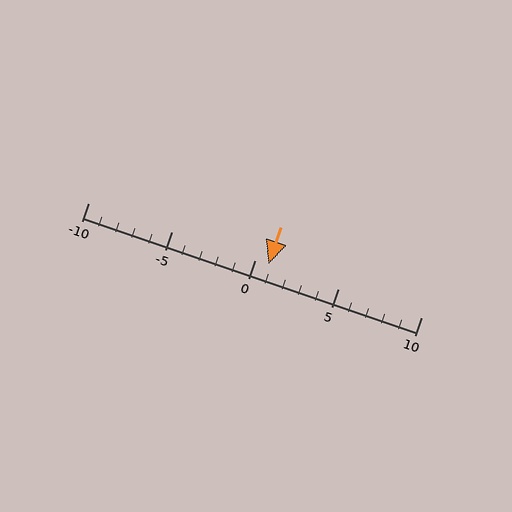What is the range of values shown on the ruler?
The ruler shows values from -10 to 10.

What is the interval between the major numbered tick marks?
The major tick marks are spaced 5 units apart.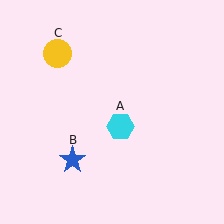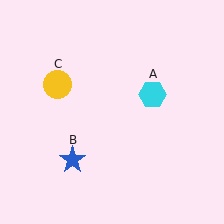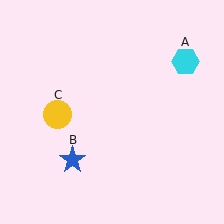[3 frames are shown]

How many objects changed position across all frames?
2 objects changed position: cyan hexagon (object A), yellow circle (object C).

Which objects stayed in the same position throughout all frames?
Blue star (object B) remained stationary.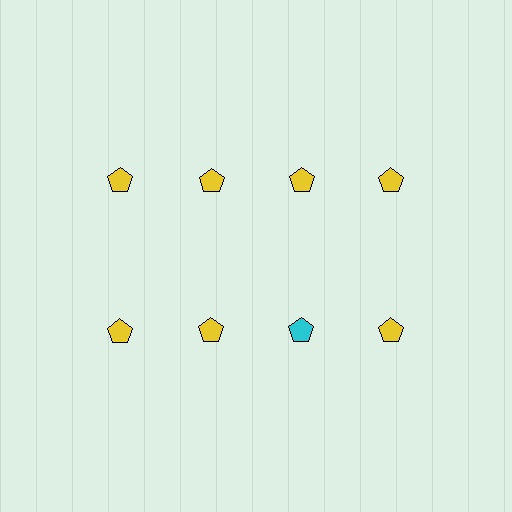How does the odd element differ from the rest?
It has a different color: cyan instead of yellow.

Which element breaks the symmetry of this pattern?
The cyan pentagon in the second row, center column breaks the symmetry. All other shapes are yellow pentagons.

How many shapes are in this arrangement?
There are 8 shapes arranged in a grid pattern.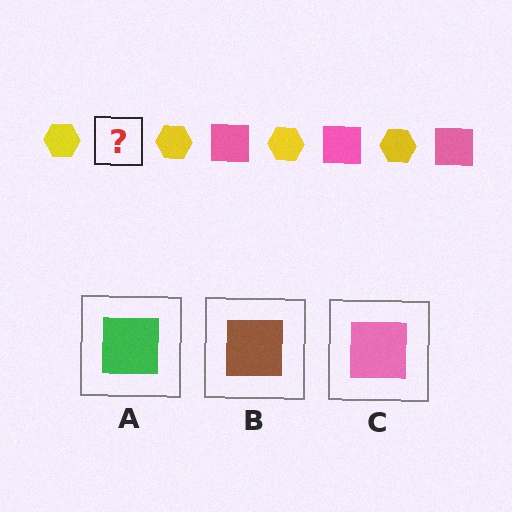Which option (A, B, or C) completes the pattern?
C.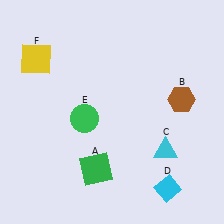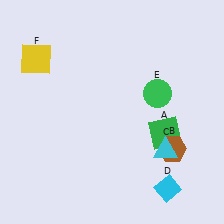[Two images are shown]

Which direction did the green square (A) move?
The green square (A) moved right.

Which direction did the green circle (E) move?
The green circle (E) moved right.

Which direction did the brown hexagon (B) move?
The brown hexagon (B) moved down.